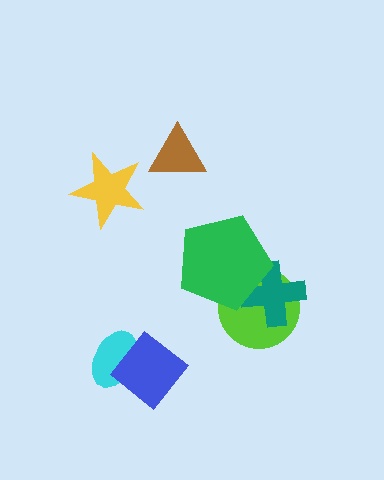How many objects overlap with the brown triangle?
0 objects overlap with the brown triangle.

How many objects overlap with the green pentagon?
2 objects overlap with the green pentagon.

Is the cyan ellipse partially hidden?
Yes, it is partially covered by another shape.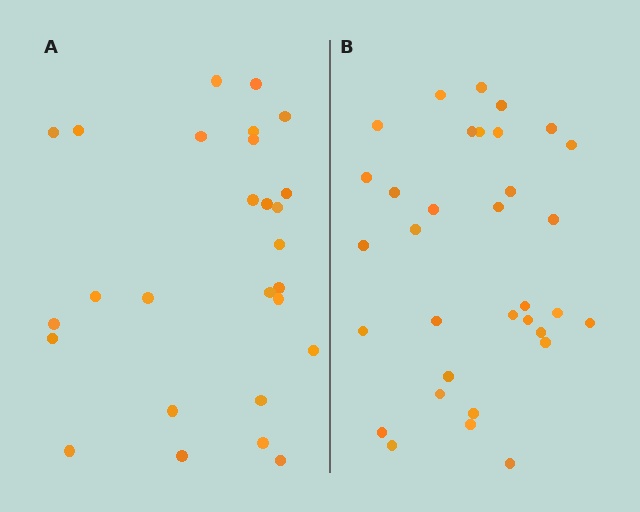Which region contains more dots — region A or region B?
Region B (the right region) has more dots.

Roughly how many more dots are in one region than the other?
Region B has about 6 more dots than region A.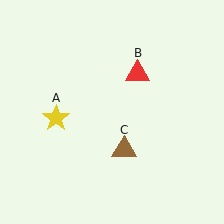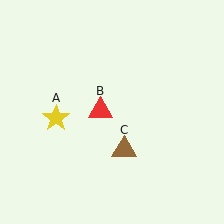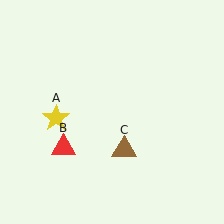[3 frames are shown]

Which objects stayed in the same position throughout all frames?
Yellow star (object A) and brown triangle (object C) remained stationary.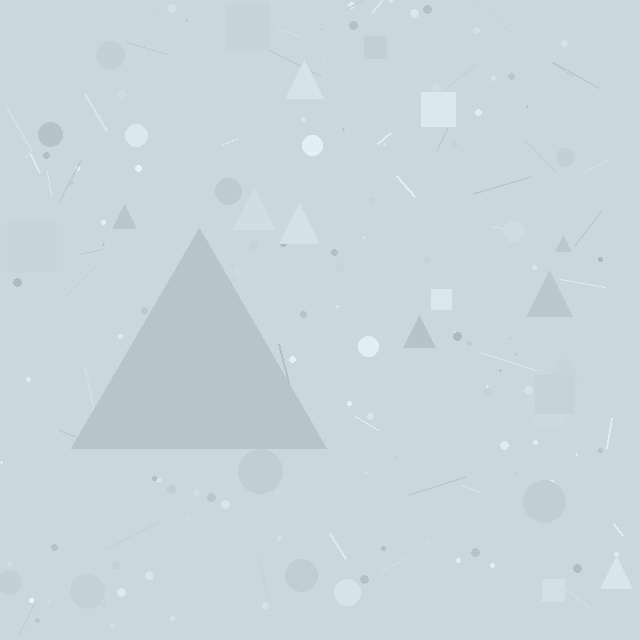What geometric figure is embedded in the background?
A triangle is embedded in the background.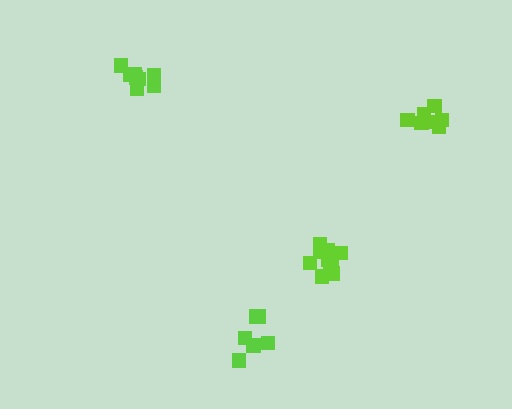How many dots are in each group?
Group 1: 7 dots, Group 2: 11 dots, Group 3: 9 dots, Group 4: 6 dots (33 total).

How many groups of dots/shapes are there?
There are 4 groups.